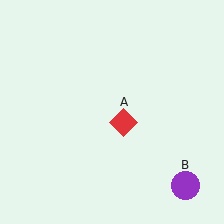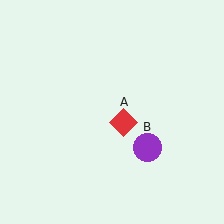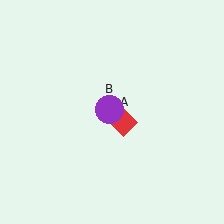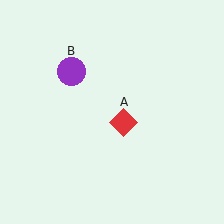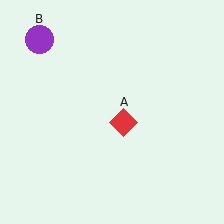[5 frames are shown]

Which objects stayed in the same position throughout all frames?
Red diamond (object A) remained stationary.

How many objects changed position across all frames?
1 object changed position: purple circle (object B).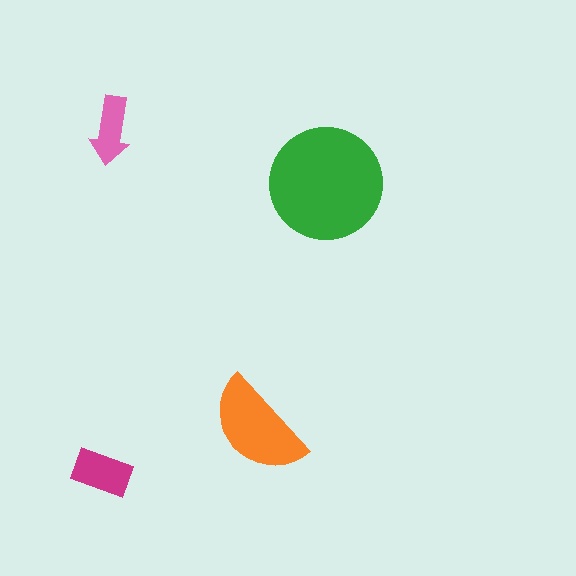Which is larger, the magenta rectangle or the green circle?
The green circle.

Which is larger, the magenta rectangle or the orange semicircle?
The orange semicircle.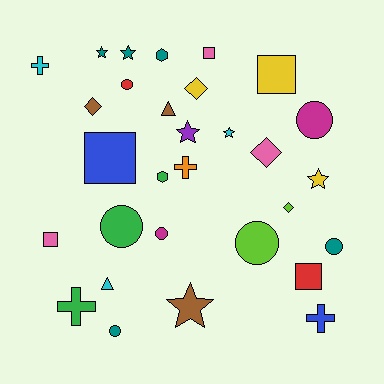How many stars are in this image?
There are 6 stars.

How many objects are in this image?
There are 30 objects.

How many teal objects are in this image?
There are 5 teal objects.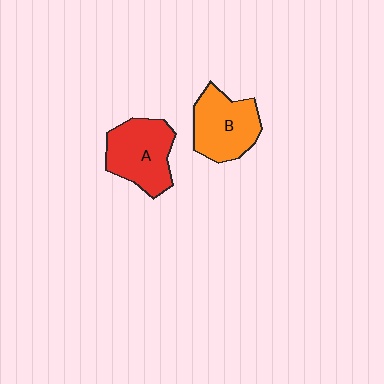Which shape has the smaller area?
Shape B (orange).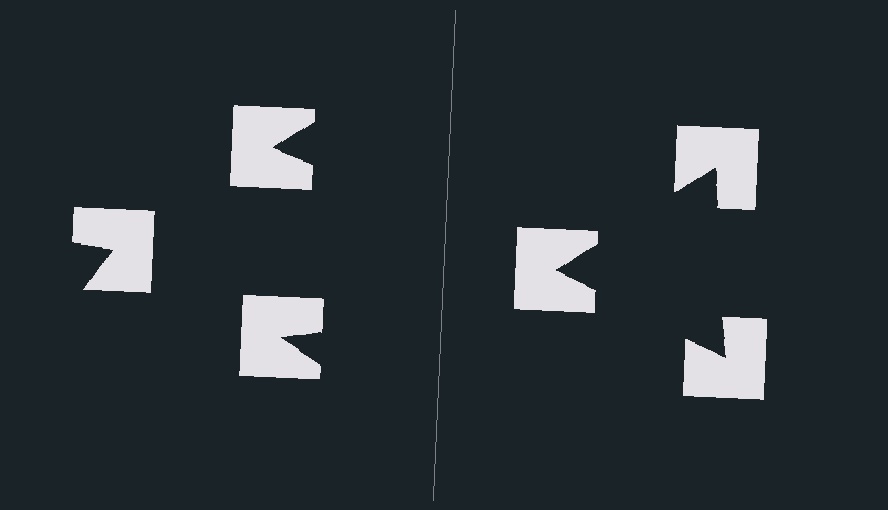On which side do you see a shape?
An illusory triangle appears on the right side. On the left side the wedge cuts are rotated, so no coherent shape forms.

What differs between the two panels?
The notched squares are positioned identically on both sides; only the wedge orientations differ. On the right they align to a triangle; on the left they are misaligned.